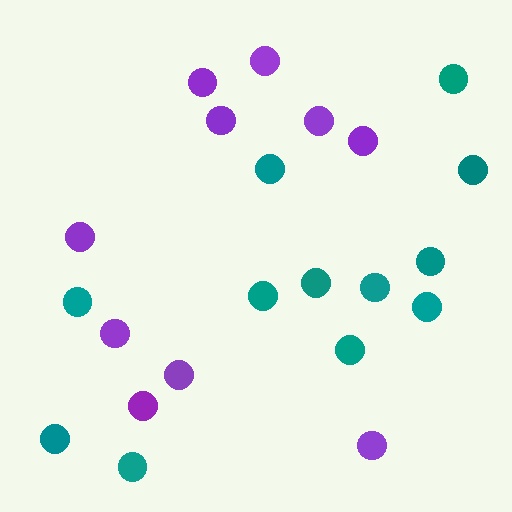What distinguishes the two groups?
There are 2 groups: one group of purple circles (10) and one group of teal circles (12).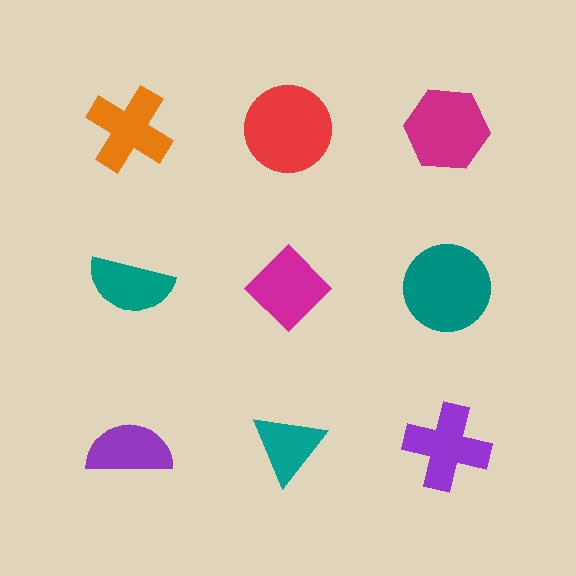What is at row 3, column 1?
A purple semicircle.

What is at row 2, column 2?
A magenta diamond.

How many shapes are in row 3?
3 shapes.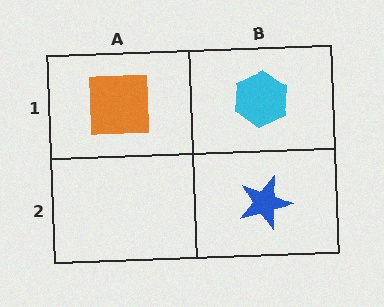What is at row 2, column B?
A blue star.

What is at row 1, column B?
A cyan hexagon.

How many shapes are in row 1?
2 shapes.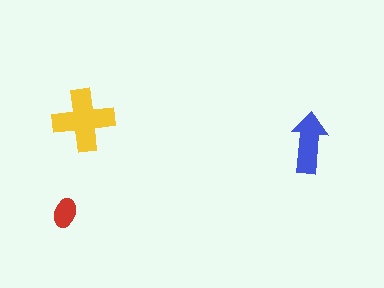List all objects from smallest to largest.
The red ellipse, the blue arrow, the yellow cross.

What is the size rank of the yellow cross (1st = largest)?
1st.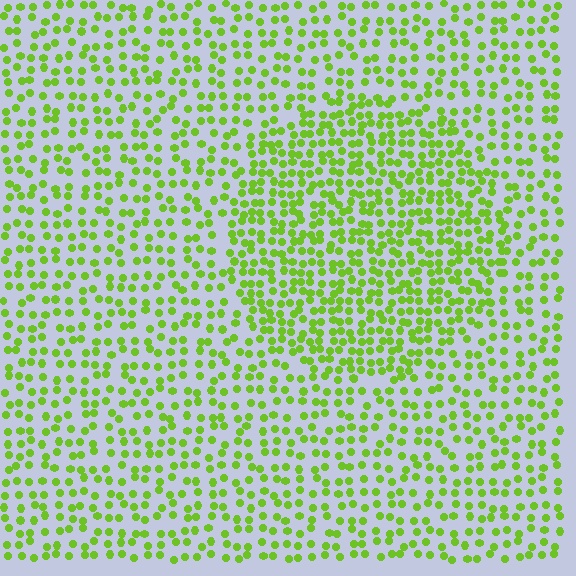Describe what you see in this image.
The image contains small lime elements arranged at two different densities. A circle-shaped region is visible where the elements are more densely packed than the surrounding area.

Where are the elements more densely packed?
The elements are more densely packed inside the circle boundary.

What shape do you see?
I see a circle.